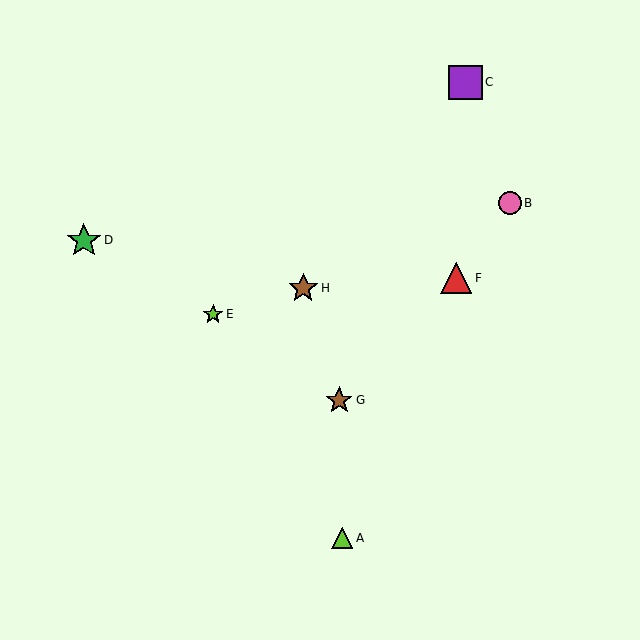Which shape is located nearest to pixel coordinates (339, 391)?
The brown star (labeled G) at (339, 400) is nearest to that location.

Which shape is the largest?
The green star (labeled D) is the largest.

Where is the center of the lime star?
The center of the lime star is at (213, 314).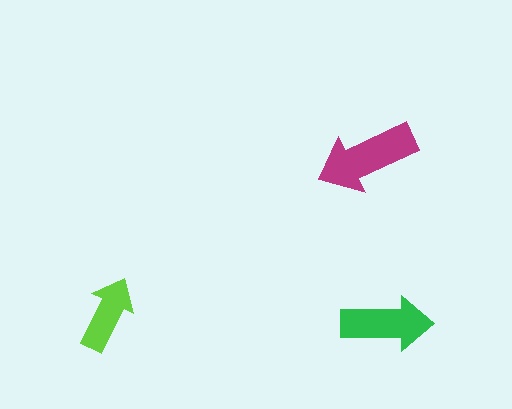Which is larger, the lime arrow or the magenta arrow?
The magenta one.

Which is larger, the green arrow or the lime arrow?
The green one.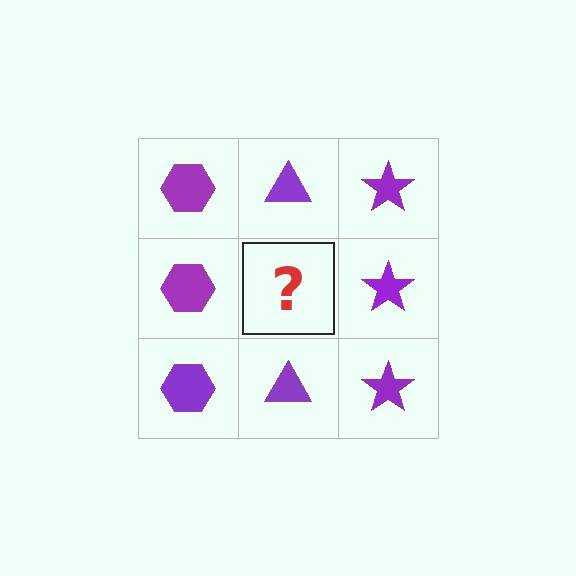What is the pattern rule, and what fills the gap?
The rule is that each column has a consistent shape. The gap should be filled with a purple triangle.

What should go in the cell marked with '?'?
The missing cell should contain a purple triangle.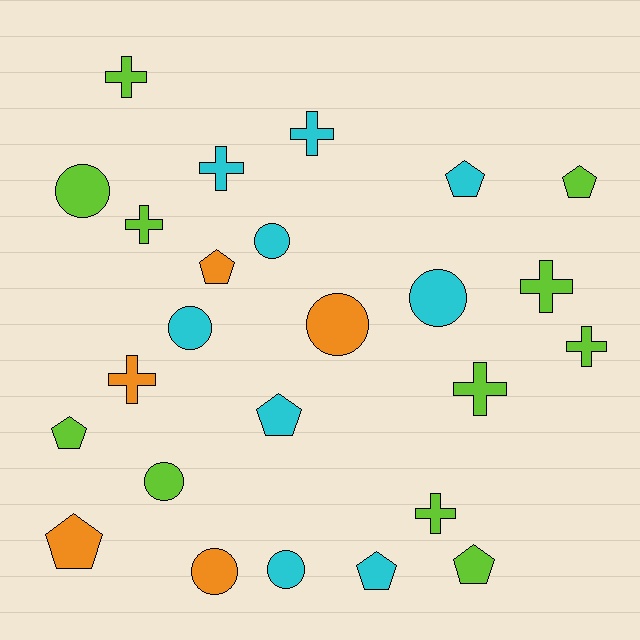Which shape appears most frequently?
Cross, with 9 objects.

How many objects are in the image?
There are 25 objects.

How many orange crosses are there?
There is 1 orange cross.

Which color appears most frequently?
Lime, with 11 objects.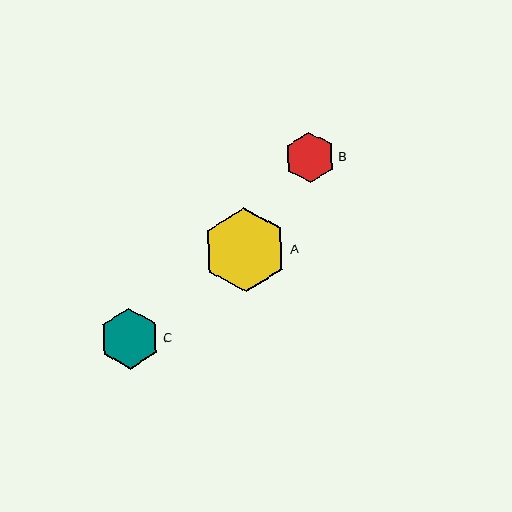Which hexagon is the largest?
Hexagon A is the largest with a size of approximately 84 pixels.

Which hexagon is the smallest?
Hexagon B is the smallest with a size of approximately 50 pixels.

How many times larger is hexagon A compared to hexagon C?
Hexagon A is approximately 1.4 times the size of hexagon C.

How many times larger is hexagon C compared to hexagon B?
Hexagon C is approximately 1.2 times the size of hexagon B.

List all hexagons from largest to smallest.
From largest to smallest: A, C, B.